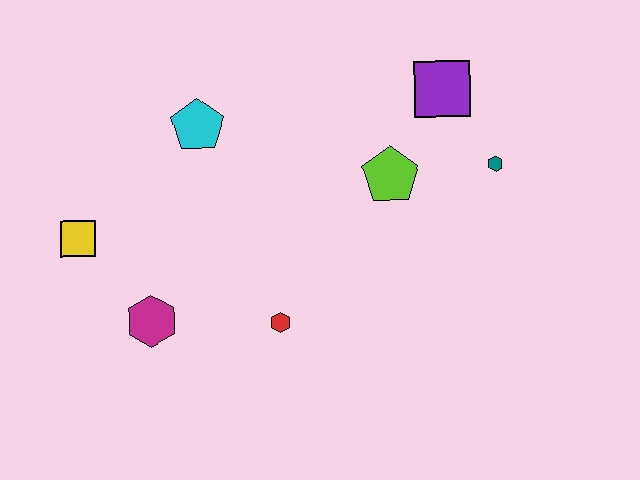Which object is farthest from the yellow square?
The teal hexagon is farthest from the yellow square.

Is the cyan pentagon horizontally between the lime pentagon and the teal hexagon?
No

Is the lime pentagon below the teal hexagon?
Yes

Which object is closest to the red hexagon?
The magenta hexagon is closest to the red hexagon.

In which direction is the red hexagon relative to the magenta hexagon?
The red hexagon is to the right of the magenta hexagon.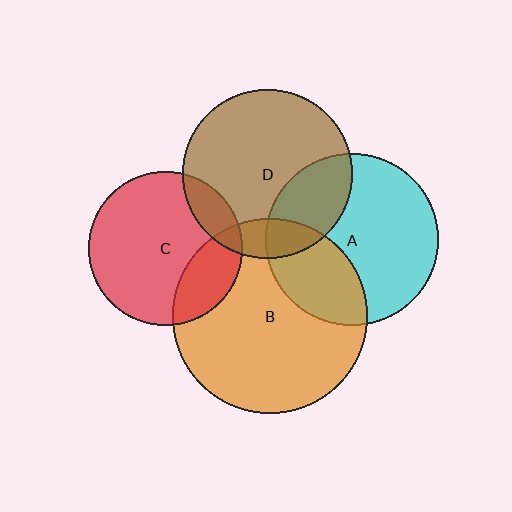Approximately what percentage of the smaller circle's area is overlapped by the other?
Approximately 15%.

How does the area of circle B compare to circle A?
Approximately 1.3 times.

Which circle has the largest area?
Circle B (orange).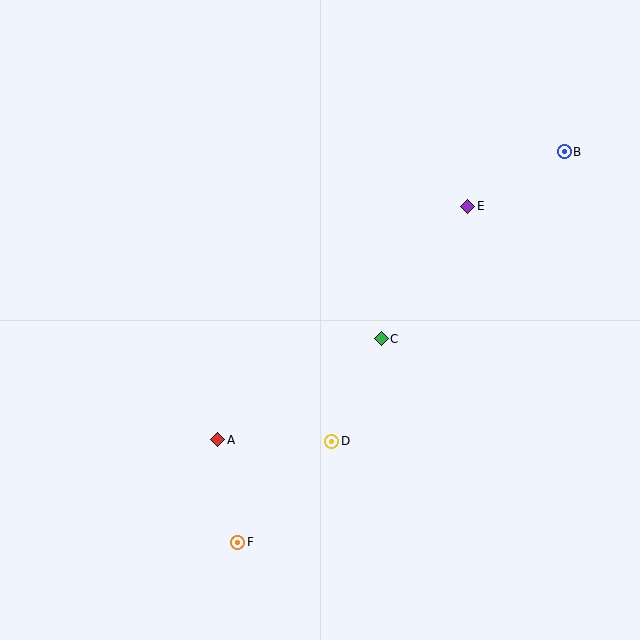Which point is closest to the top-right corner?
Point B is closest to the top-right corner.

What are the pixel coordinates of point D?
Point D is at (332, 441).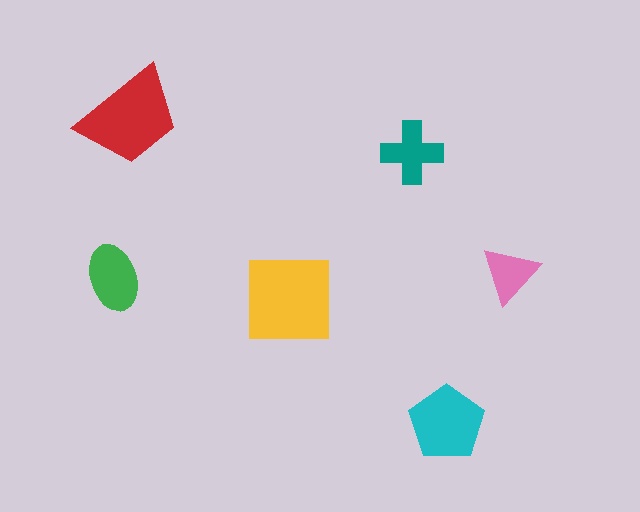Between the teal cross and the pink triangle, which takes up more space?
The teal cross.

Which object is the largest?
The yellow square.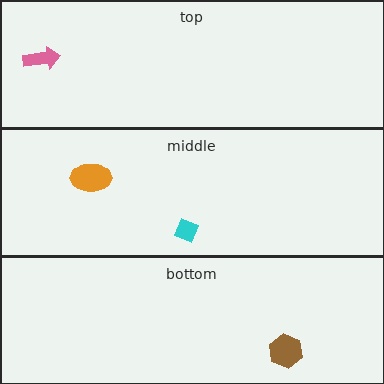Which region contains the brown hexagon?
The bottom region.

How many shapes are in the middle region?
2.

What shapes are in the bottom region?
The brown hexagon.